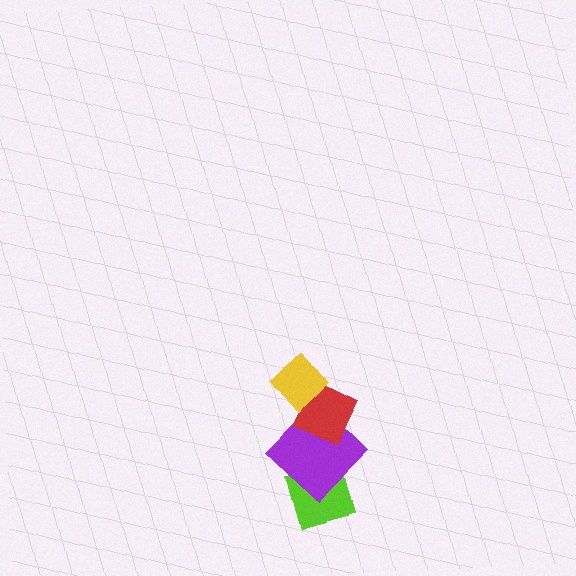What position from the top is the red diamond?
The red diamond is 2nd from the top.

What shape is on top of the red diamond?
The yellow diamond is on top of the red diamond.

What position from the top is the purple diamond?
The purple diamond is 3rd from the top.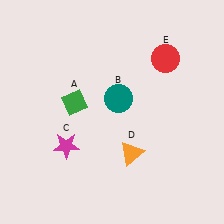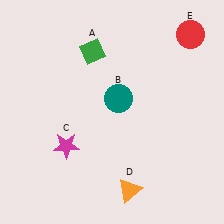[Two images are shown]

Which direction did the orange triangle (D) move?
The orange triangle (D) moved down.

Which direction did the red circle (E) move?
The red circle (E) moved right.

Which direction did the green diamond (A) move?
The green diamond (A) moved up.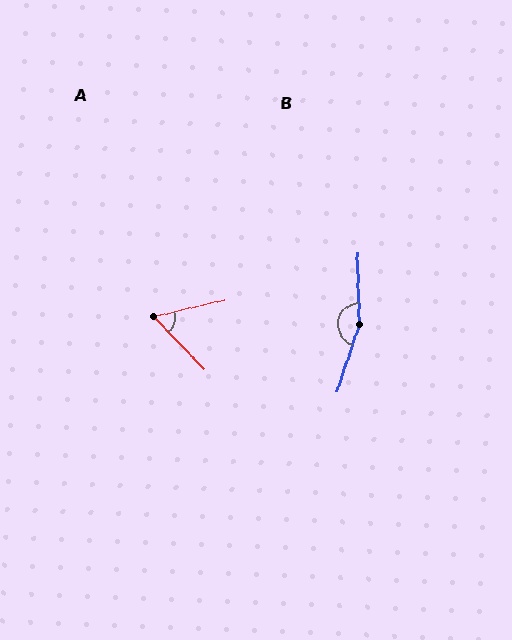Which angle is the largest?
B, at approximately 160 degrees.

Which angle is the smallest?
A, at approximately 60 degrees.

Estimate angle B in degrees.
Approximately 160 degrees.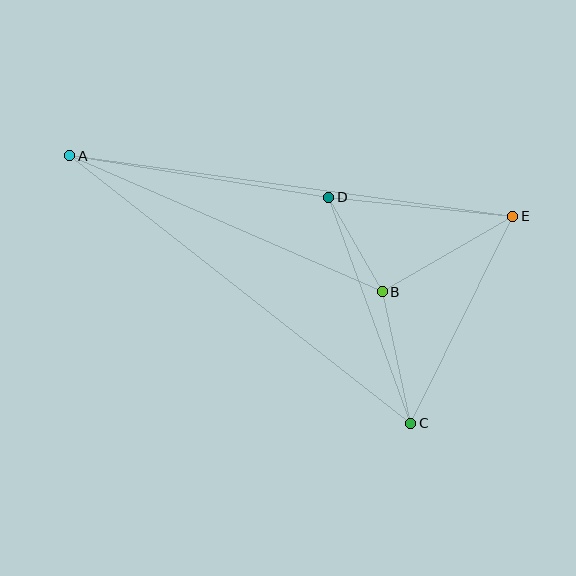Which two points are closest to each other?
Points B and D are closest to each other.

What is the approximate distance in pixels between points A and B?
The distance between A and B is approximately 341 pixels.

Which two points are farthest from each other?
Points A and E are farthest from each other.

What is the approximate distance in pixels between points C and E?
The distance between C and E is approximately 231 pixels.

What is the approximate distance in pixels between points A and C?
The distance between A and C is approximately 433 pixels.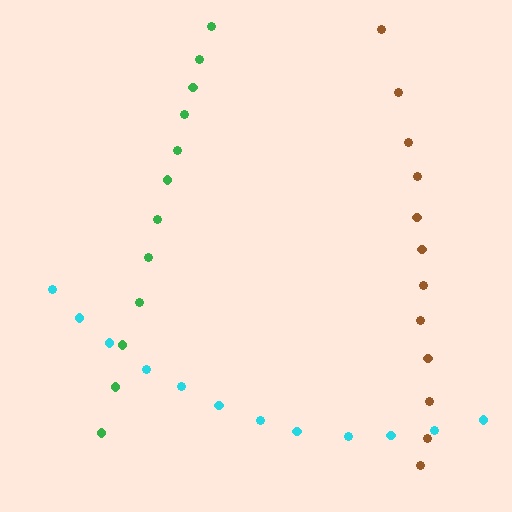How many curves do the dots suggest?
There are 3 distinct paths.